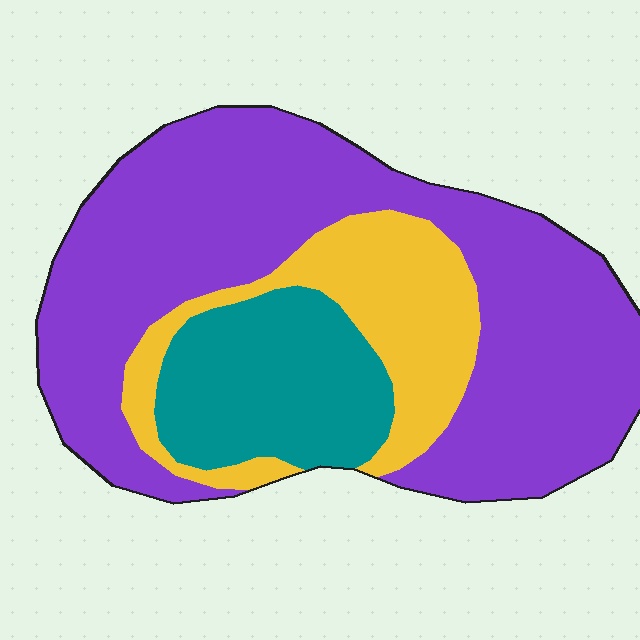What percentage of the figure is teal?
Teal takes up about one fifth (1/5) of the figure.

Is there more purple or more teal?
Purple.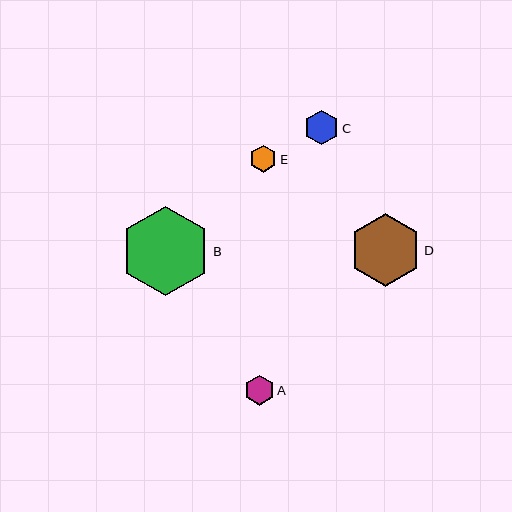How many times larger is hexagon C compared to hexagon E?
Hexagon C is approximately 1.3 times the size of hexagon E.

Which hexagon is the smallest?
Hexagon E is the smallest with a size of approximately 27 pixels.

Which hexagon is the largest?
Hexagon B is the largest with a size of approximately 89 pixels.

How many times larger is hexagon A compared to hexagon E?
Hexagon A is approximately 1.1 times the size of hexagon E.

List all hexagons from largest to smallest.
From largest to smallest: B, D, C, A, E.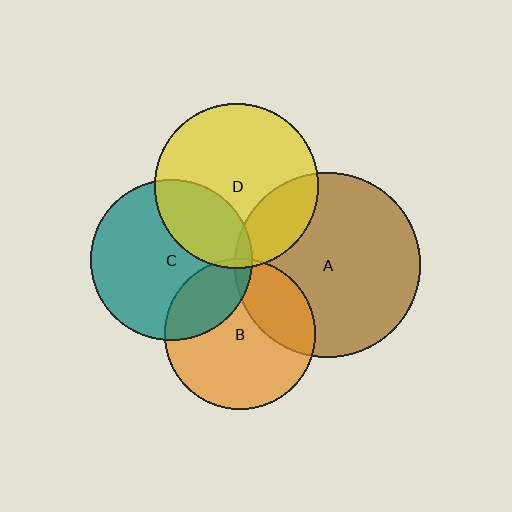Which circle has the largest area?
Circle A (brown).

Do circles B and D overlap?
Yes.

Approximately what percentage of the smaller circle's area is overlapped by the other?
Approximately 5%.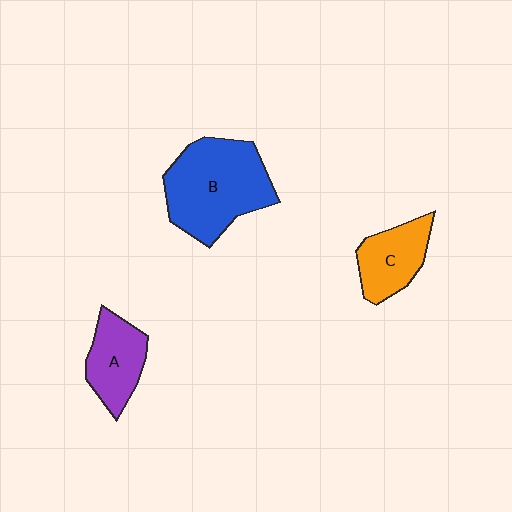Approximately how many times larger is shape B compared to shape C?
Approximately 1.9 times.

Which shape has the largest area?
Shape B (blue).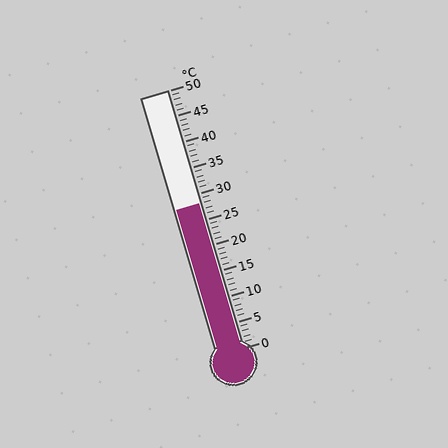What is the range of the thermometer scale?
The thermometer scale ranges from 0°C to 50°C.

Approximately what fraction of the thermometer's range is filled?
The thermometer is filled to approximately 55% of its range.